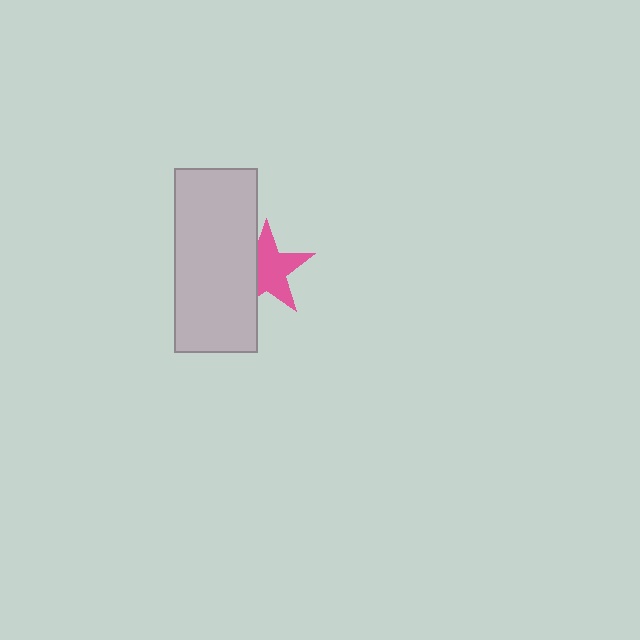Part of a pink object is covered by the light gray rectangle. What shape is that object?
It is a star.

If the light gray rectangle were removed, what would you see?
You would see the complete pink star.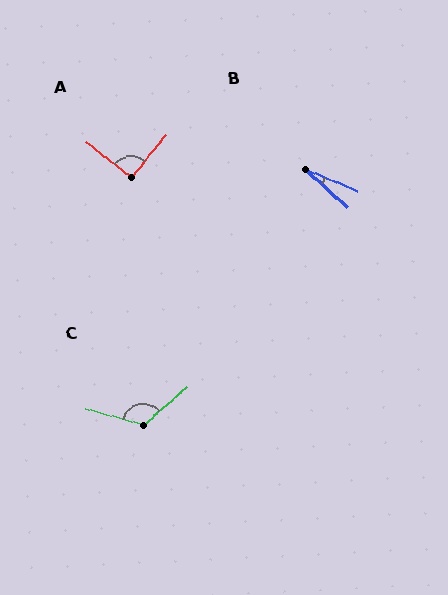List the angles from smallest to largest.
B (20°), A (91°), C (123°).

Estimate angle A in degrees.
Approximately 91 degrees.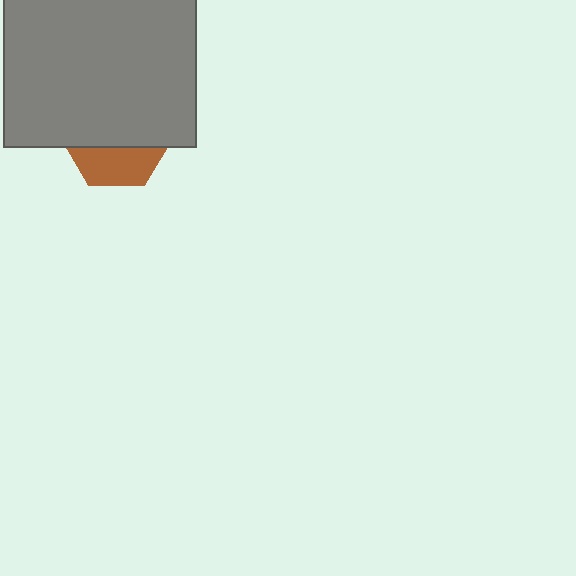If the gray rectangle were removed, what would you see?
You would see the complete brown hexagon.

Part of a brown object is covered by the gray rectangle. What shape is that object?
It is a hexagon.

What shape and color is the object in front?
The object in front is a gray rectangle.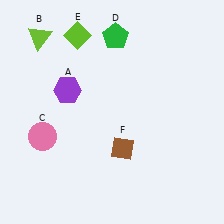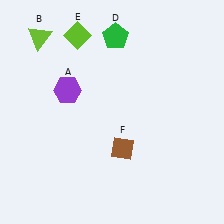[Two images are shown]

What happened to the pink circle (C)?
The pink circle (C) was removed in Image 2. It was in the bottom-left area of Image 1.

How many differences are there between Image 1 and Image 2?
There is 1 difference between the two images.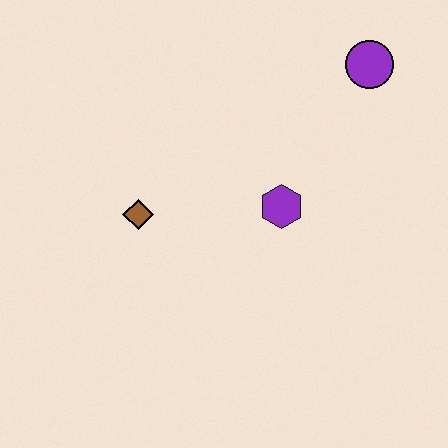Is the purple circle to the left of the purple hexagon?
No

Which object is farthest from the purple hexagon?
The purple circle is farthest from the purple hexagon.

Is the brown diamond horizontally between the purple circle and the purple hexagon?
No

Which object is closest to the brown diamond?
The purple hexagon is closest to the brown diamond.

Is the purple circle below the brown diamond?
No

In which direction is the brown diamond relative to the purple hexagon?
The brown diamond is to the left of the purple hexagon.